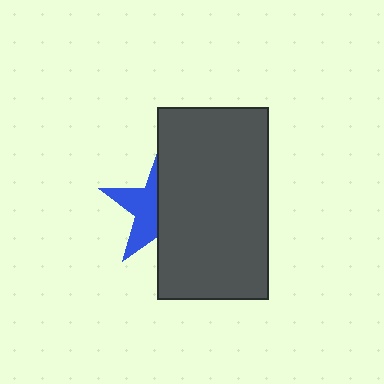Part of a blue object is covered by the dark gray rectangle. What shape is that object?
It is a star.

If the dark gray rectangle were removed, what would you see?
You would see the complete blue star.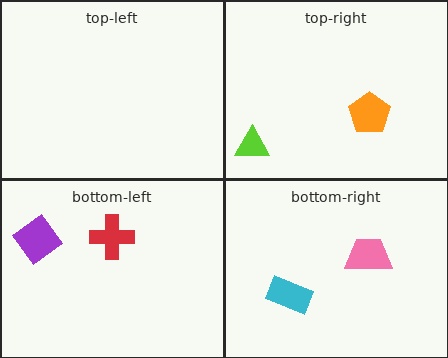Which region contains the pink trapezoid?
The bottom-right region.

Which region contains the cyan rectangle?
The bottom-right region.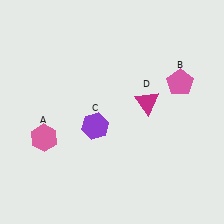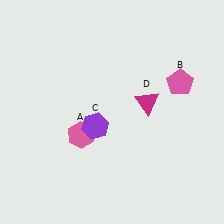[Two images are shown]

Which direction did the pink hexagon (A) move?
The pink hexagon (A) moved right.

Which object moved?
The pink hexagon (A) moved right.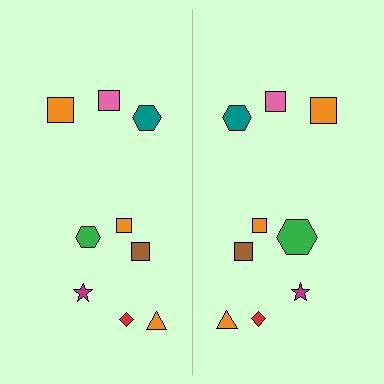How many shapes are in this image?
There are 18 shapes in this image.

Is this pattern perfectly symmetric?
No, the pattern is not perfectly symmetric. The green hexagon on the right side has a different size than its mirror counterpart.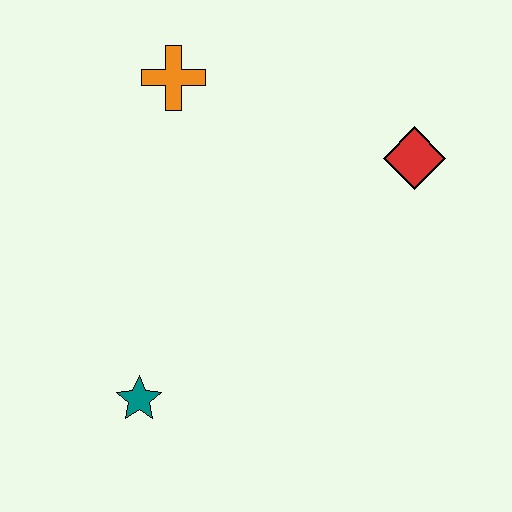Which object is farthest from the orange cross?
The teal star is farthest from the orange cross.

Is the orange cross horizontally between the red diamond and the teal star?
Yes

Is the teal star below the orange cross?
Yes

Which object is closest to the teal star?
The orange cross is closest to the teal star.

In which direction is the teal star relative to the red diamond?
The teal star is to the left of the red diamond.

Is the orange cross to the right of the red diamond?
No